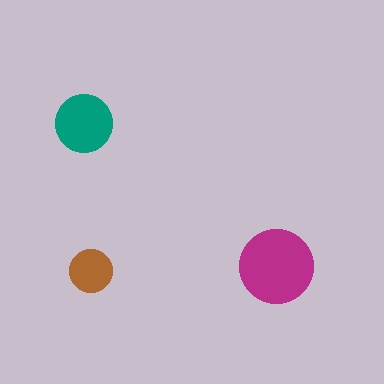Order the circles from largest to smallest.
the magenta one, the teal one, the brown one.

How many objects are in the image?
There are 3 objects in the image.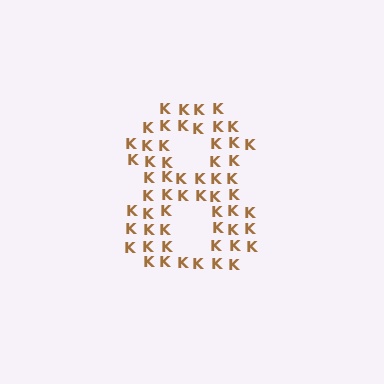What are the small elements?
The small elements are letter K's.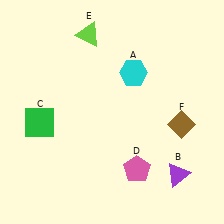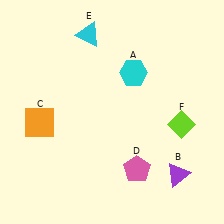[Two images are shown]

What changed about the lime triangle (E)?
In Image 1, E is lime. In Image 2, it changed to cyan.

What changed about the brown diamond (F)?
In Image 1, F is brown. In Image 2, it changed to lime.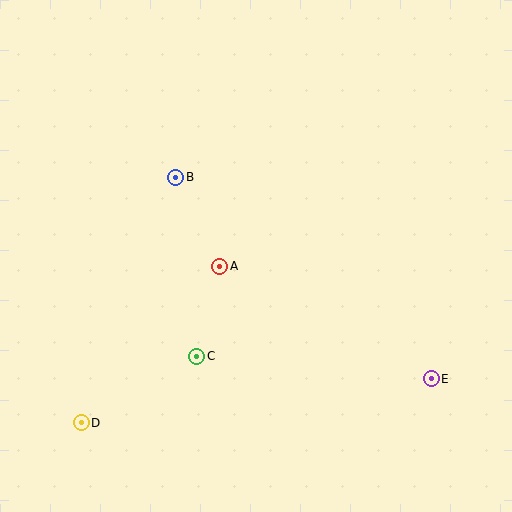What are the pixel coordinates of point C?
Point C is at (197, 356).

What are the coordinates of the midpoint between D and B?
The midpoint between D and B is at (128, 300).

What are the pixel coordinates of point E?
Point E is at (431, 379).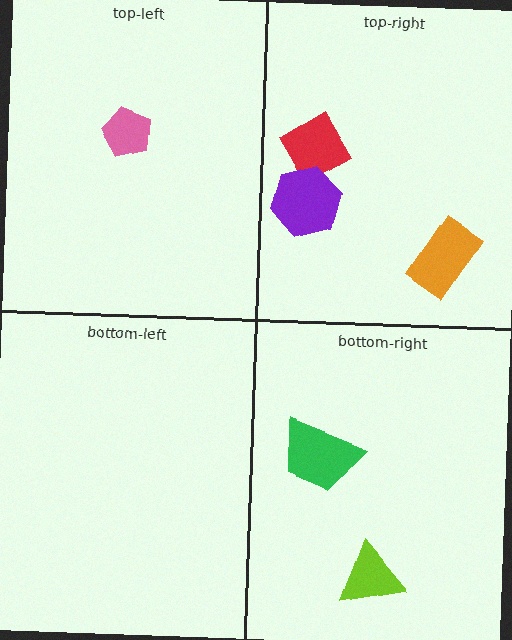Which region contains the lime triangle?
The bottom-right region.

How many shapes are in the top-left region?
1.